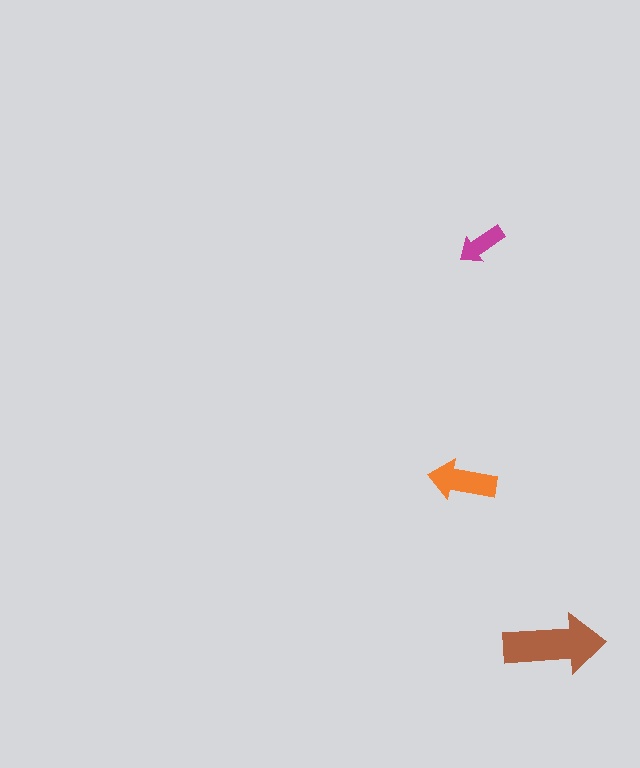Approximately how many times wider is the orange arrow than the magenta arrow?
About 1.5 times wider.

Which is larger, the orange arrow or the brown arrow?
The brown one.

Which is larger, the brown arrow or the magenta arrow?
The brown one.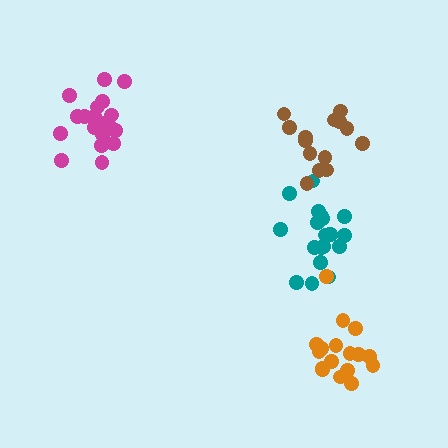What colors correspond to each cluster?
The clusters are colored: teal, magenta, brown, orange.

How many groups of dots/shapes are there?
There are 4 groups.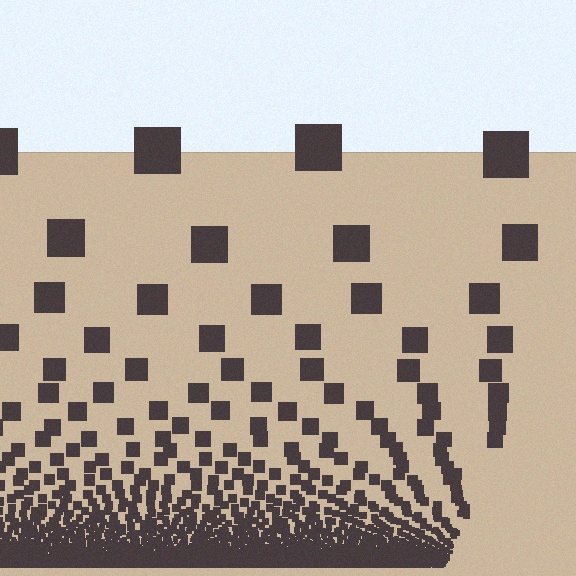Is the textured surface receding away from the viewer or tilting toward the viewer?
The surface appears to tilt toward the viewer. Texture elements get larger and sparser toward the top.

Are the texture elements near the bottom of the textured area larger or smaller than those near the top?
Smaller. The gradient is inverted — elements near the bottom are smaller and denser.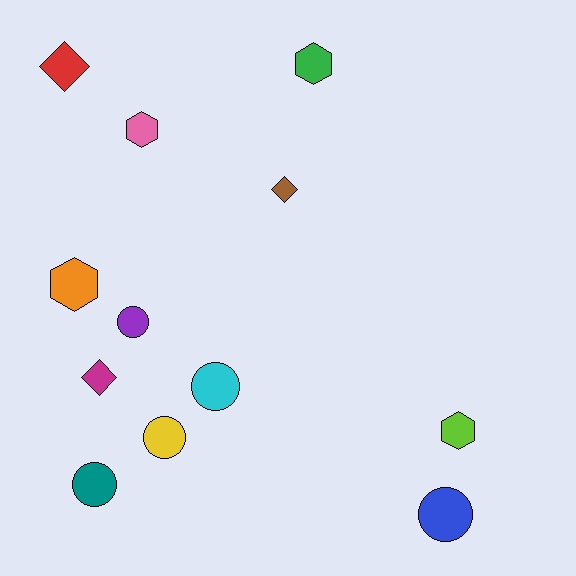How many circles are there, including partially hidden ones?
There are 5 circles.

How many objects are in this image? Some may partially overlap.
There are 12 objects.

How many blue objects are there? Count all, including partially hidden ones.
There is 1 blue object.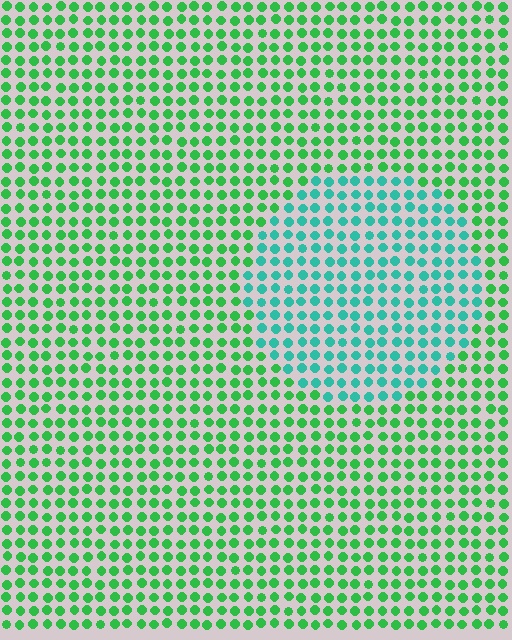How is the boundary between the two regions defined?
The boundary is defined purely by a slight shift in hue (about 40 degrees). Spacing, size, and orientation are identical on both sides.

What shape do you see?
I see a circle.